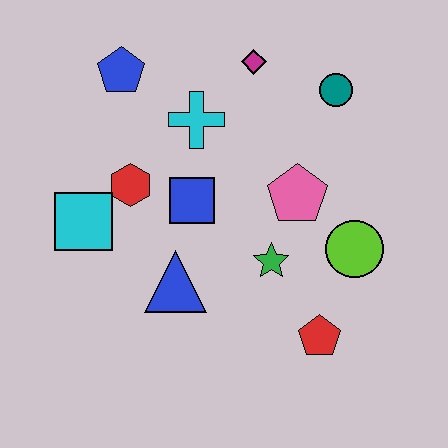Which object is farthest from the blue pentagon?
The red pentagon is farthest from the blue pentagon.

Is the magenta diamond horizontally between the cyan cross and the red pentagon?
Yes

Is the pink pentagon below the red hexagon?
Yes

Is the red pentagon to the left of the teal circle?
Yes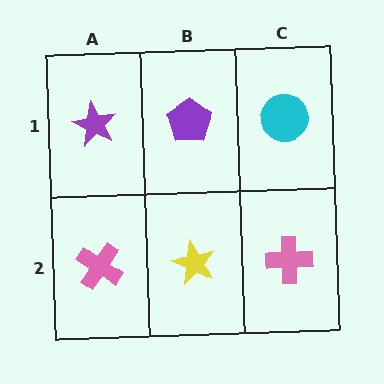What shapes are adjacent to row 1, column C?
A pink cross (row 2, column C), a purple pentagon (row 1, column B).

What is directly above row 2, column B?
A purple pentagon.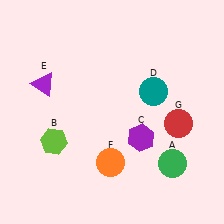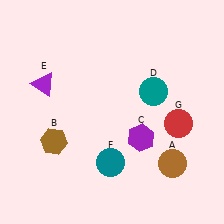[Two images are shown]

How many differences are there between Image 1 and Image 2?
There are 3 differences between the two images.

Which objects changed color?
A changed from green to brown. B changed from lime to brown. F changed from orange to teal.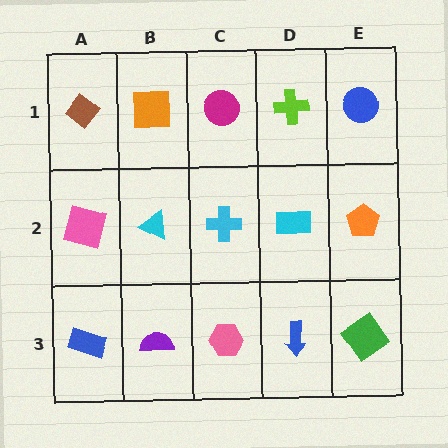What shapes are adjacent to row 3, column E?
An orange pentagon (row 2, column E), a blue arrow (row 3, column D).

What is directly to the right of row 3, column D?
A green diamond.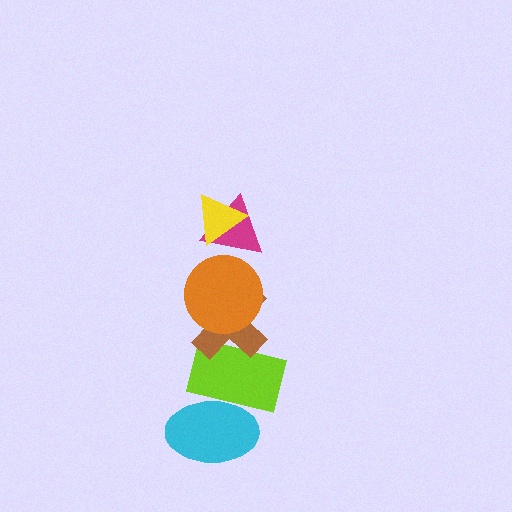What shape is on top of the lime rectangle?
The brown cross is on top of the lime rectangle.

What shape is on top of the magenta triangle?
The yellow triangle is on top of the magenta triangle.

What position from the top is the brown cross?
The brown cross is 4th from the top.